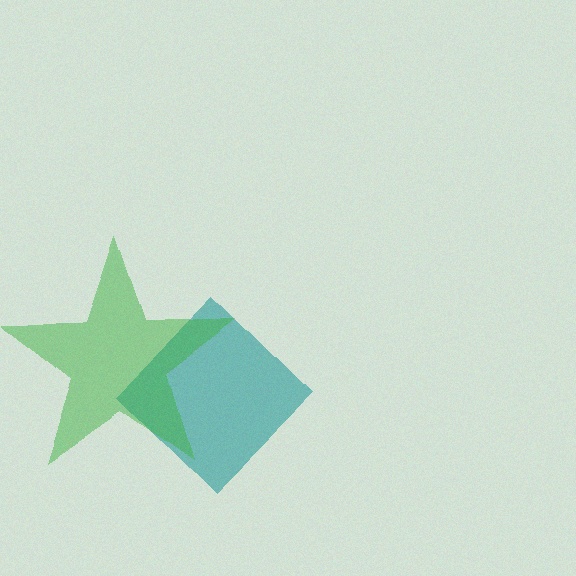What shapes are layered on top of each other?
The layered shapes are: a teal diamond, a green star.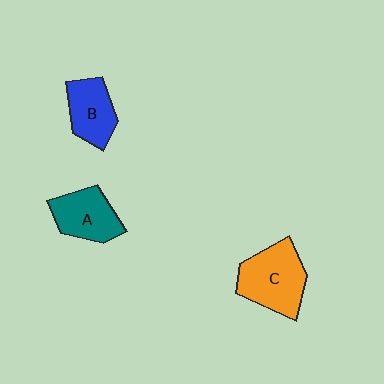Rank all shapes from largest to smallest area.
From largest to smallest: C (orange), A (teal), B (blue).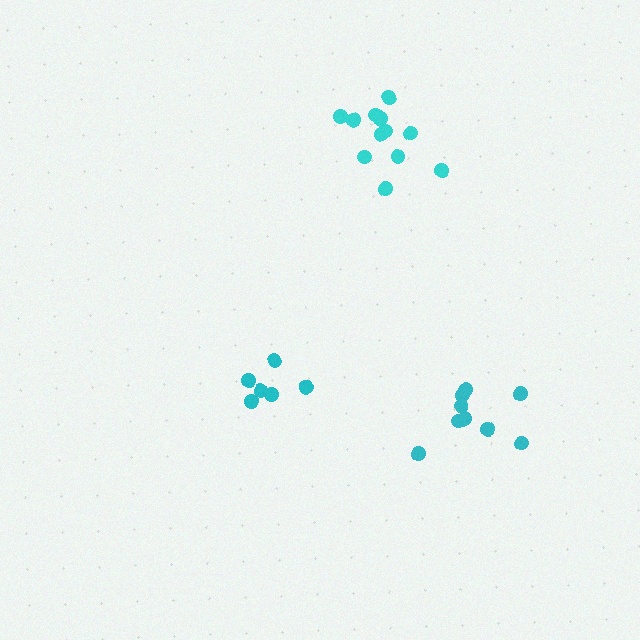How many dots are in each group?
Group 1: 12 dots, Group 2: 6 dots, Group 3: 9 dots (27 total).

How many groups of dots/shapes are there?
There are 3 groups.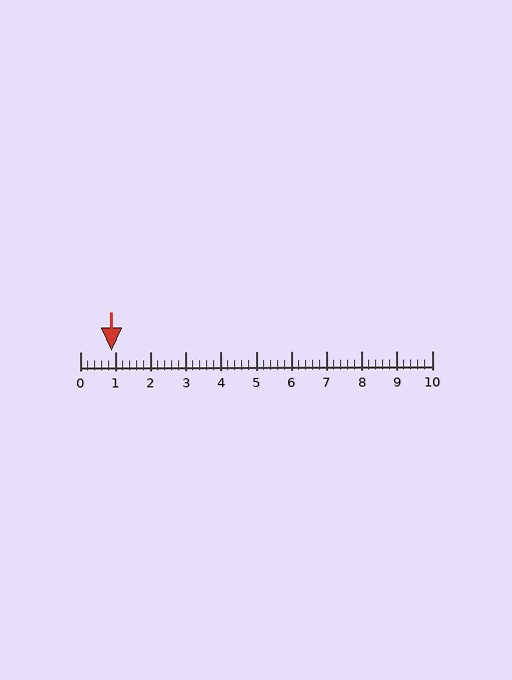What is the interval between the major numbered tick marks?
The major tick marks are spaced 1 units apart.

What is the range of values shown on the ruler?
The ruler shows values from 0 to 10.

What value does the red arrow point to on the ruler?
The red arrow points to approximately 0.9.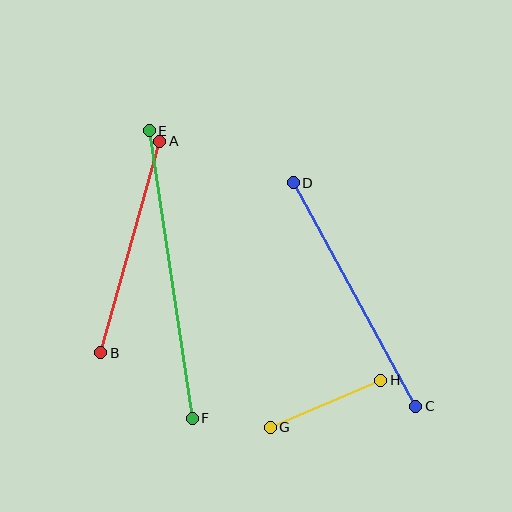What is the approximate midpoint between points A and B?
The midpoint is at approximately (130, 247) pixels.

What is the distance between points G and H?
The distance is approximately 120 pixels.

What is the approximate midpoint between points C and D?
The midpoint is at approximately (354, 295) pixels.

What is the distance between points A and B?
The distance is approximately 219 pixels.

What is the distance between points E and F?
The distance is approximately 291 pixels.